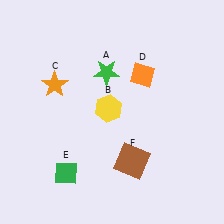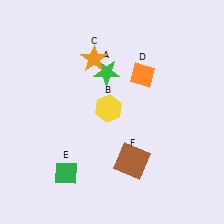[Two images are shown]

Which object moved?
The orange star (C) moved right.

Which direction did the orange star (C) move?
The orange star (C) moved right.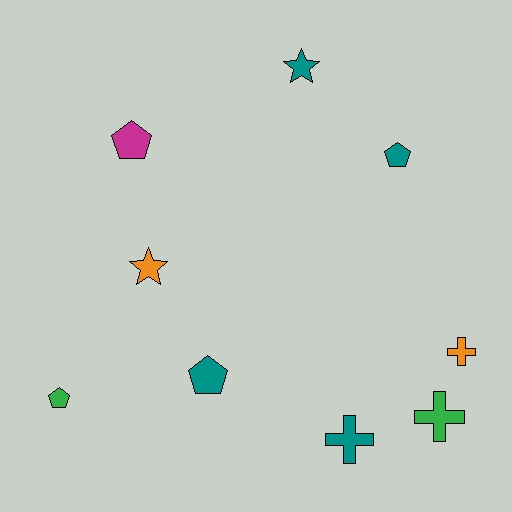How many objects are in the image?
There are 9 objects.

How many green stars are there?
There are no green stars.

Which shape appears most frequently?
Pentagon, with 4 objects.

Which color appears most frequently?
Teal, with 4 objects.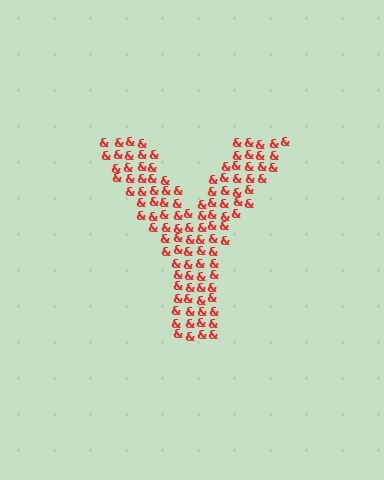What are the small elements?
The small elements are ampersands.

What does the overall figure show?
The overall figure shows the letter Y.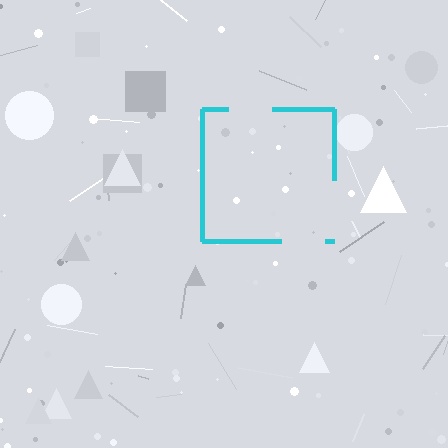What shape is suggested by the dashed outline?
The dashed outline suggests a square.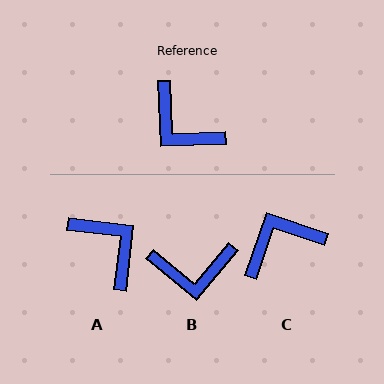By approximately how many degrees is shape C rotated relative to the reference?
Approximately 111 degrees clockwise.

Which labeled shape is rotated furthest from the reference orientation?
A, about 171 degrees away.